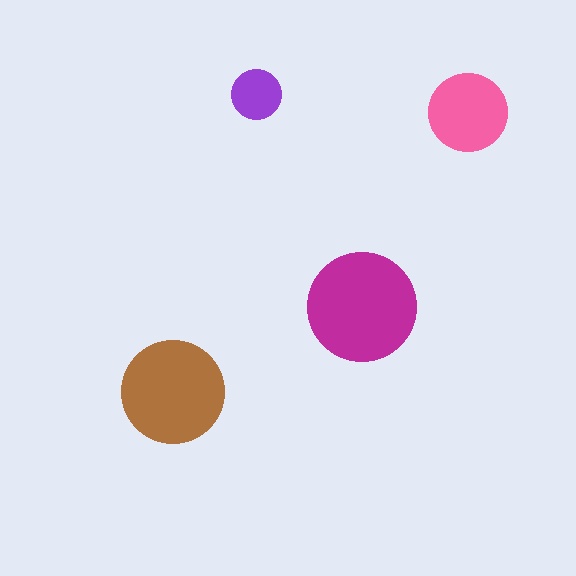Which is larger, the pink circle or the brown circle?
The brown one.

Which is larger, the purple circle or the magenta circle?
The magenta one.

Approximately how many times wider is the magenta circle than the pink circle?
About 1.5 times wider.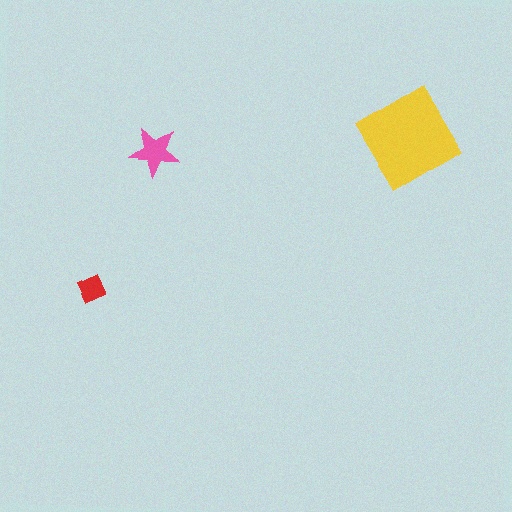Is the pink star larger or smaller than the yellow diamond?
Smaller.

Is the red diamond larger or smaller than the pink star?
Smaller.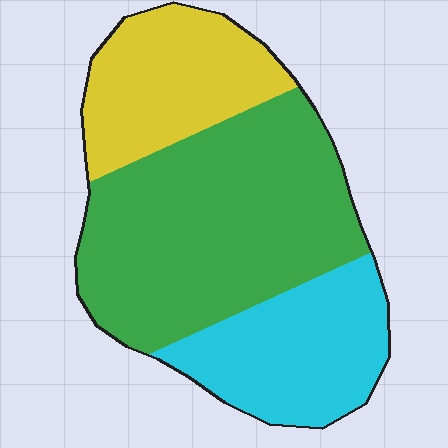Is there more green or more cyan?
Green.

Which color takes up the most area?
Green, at roughly 50%.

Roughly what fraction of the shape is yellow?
Yellow covers about 25% of the shape.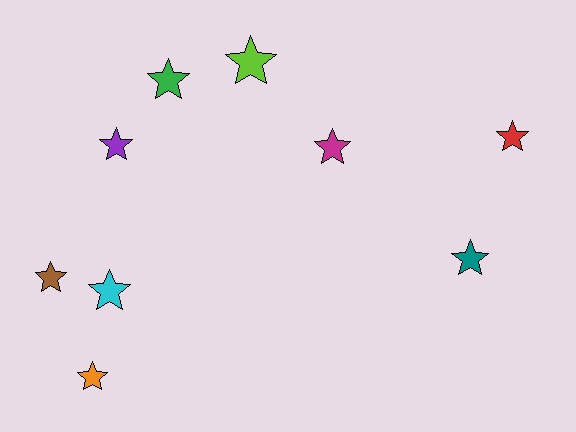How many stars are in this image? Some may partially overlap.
There are 9 stars.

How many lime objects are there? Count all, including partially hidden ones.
There is 1 lime object.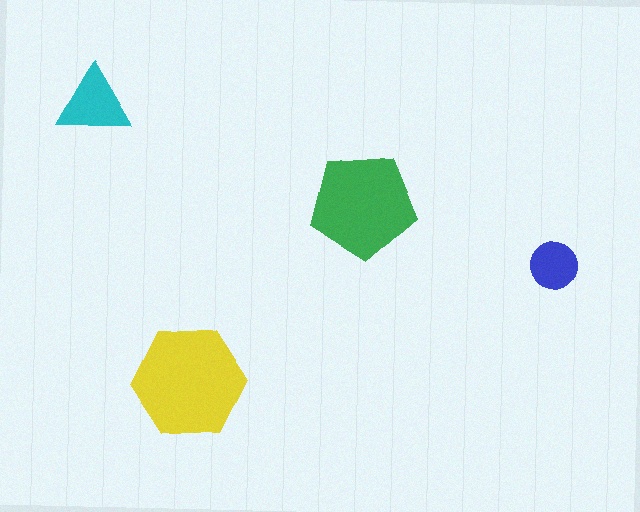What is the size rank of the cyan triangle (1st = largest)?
3rd.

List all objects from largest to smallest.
The yellow hexagon, the green pentagon, the cyan triangle, the blue circle.